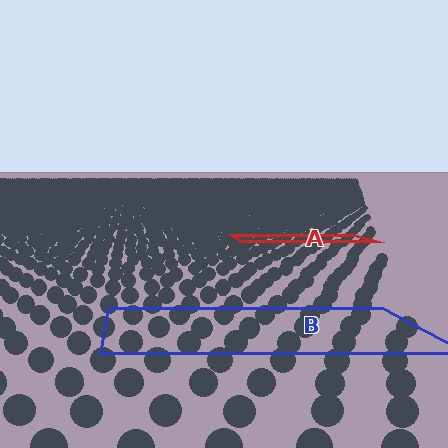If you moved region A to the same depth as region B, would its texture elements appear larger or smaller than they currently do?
They would appear larger. At a closer depth, the same texture elements are projected at a bigger on-screen size.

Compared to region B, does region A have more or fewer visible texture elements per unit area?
Region A has more texture elements per unit area — they are packed more densely because it is farther away.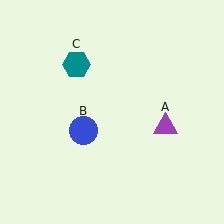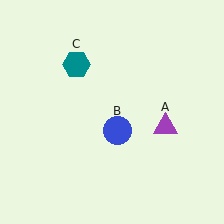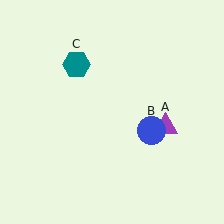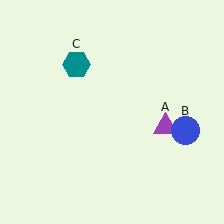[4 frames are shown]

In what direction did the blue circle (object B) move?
The blue circle (object B) moved right.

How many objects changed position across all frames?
1 object changed position: blue circle (object B).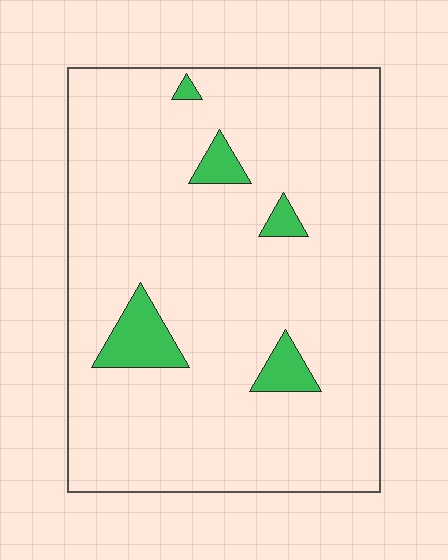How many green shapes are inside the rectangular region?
5.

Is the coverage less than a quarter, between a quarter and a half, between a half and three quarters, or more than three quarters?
Less than a quarter.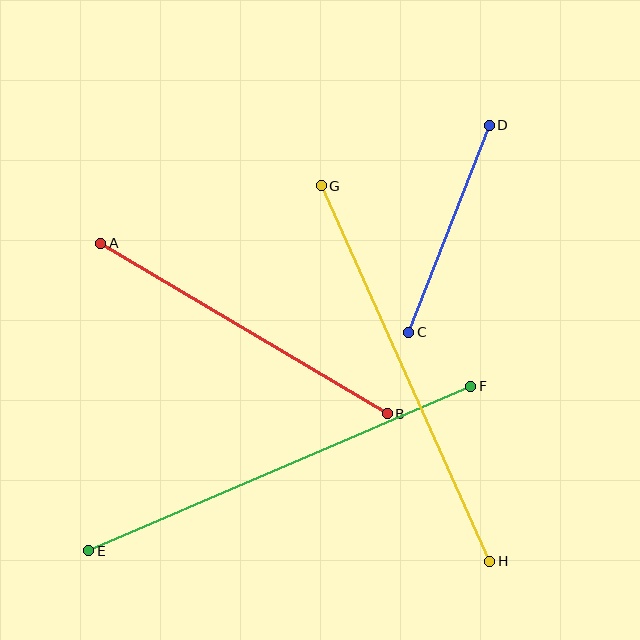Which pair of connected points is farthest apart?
Points E and F are farthest apart.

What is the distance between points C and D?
The distance is approximately 222 pixels.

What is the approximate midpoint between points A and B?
The midpoint is at approximately (244, 328) pixels.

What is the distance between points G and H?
The distance is approximately 411 pixels.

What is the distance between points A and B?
The distance is approximately 334 pixels.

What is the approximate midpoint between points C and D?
The midpoint is at approximately (449, 229) pixels.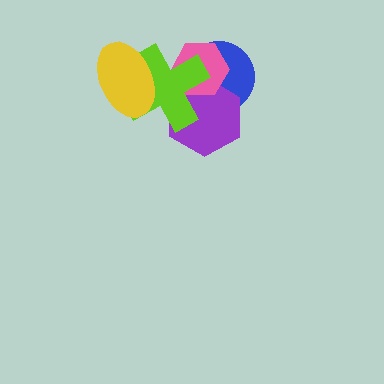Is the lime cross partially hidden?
Yes, it is partially covered by another shape.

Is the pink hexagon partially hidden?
Yes, it is partially covered by another shape.